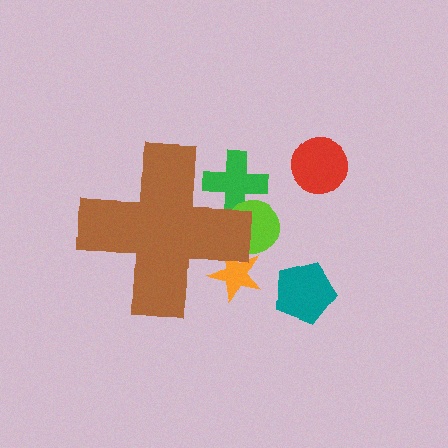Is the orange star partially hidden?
Yes, the orange star is partially hidden behind the brown cross.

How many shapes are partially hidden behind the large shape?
3 shapes are partially hidden.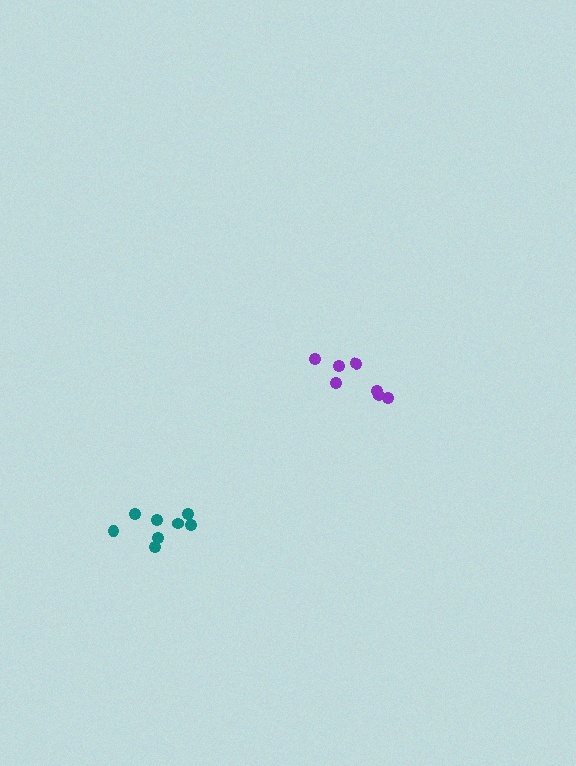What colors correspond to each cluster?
The clusters are colored: teal, purple.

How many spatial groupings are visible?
There are 2 spatial groupings.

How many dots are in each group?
Group 1: 8 dots, Group 2: 7 dots (15 total).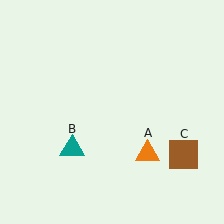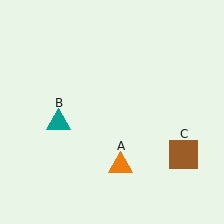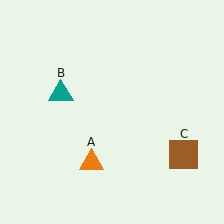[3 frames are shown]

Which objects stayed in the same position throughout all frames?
Brown square (object C) remained stationary.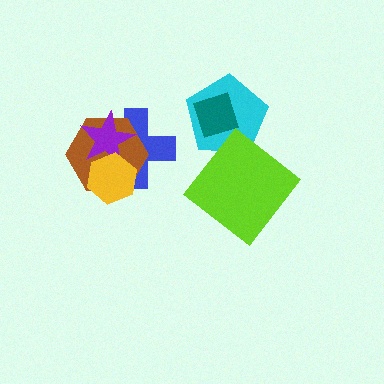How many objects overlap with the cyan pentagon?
2 objects overlap with the cyan pentagon.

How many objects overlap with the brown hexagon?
3 objects overlap with the brown hexagon.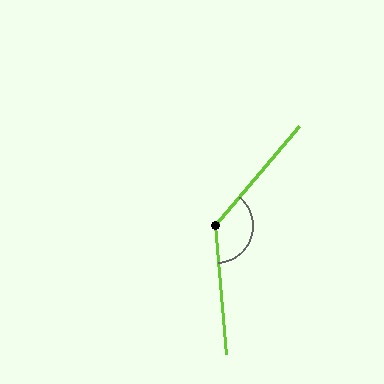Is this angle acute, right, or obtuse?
It is obtuse.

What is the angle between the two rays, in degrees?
Approximately 135 degrees.